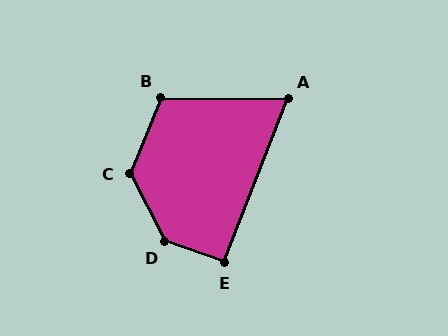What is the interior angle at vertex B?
Approximately 112 degrees (obtuse).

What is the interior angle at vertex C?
Approximately 130 degrees (obtuse).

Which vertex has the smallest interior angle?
A, at approximately 69 degrees.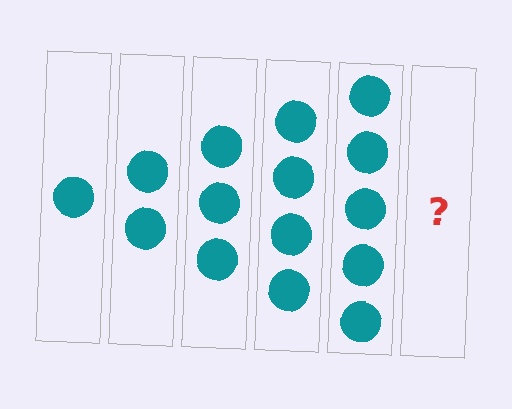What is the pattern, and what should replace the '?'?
The pattern is that each step adds one more circle. The '?' should be 6 circles.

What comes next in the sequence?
The next element should be 6 circles.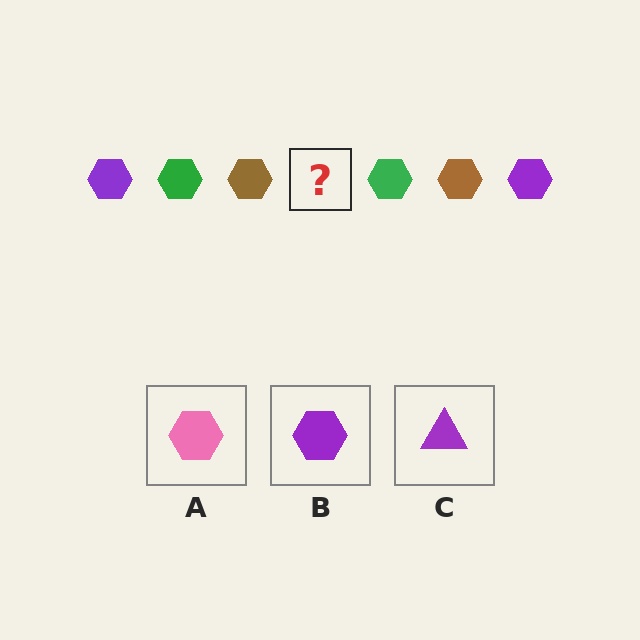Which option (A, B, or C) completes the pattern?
B.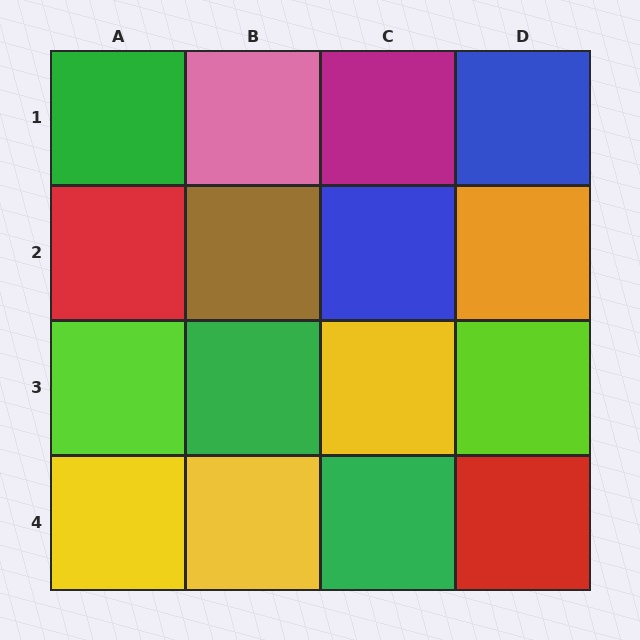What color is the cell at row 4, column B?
Yellow.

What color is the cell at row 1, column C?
Magenta.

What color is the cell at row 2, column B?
Brown.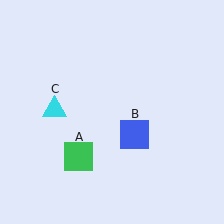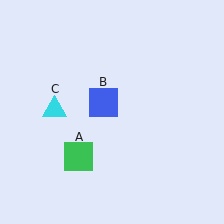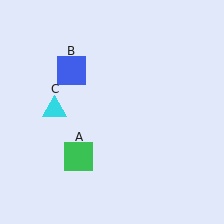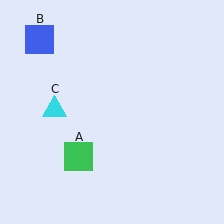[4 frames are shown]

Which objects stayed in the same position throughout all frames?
Green square (object A) and cyan triangle (object C) remained stationary.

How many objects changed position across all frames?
1 object changed position: blue square (object B).